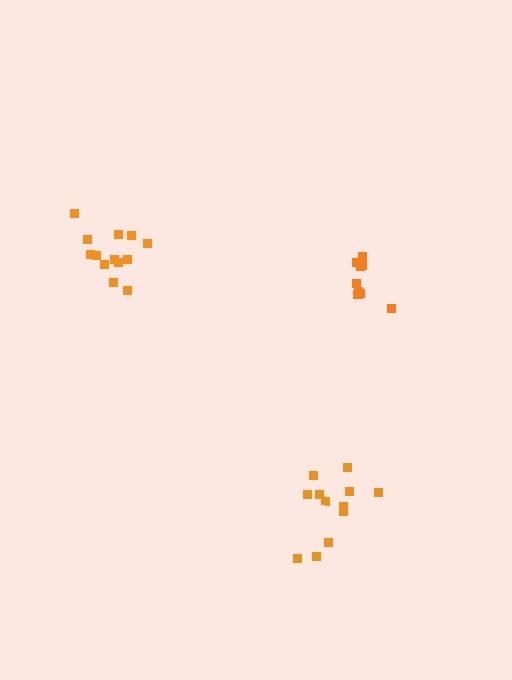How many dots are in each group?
Group 1: 9 dots, Group 2: 12 dots, Group 3: 13 dots (34 total).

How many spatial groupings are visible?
There are 3 spatial groupings.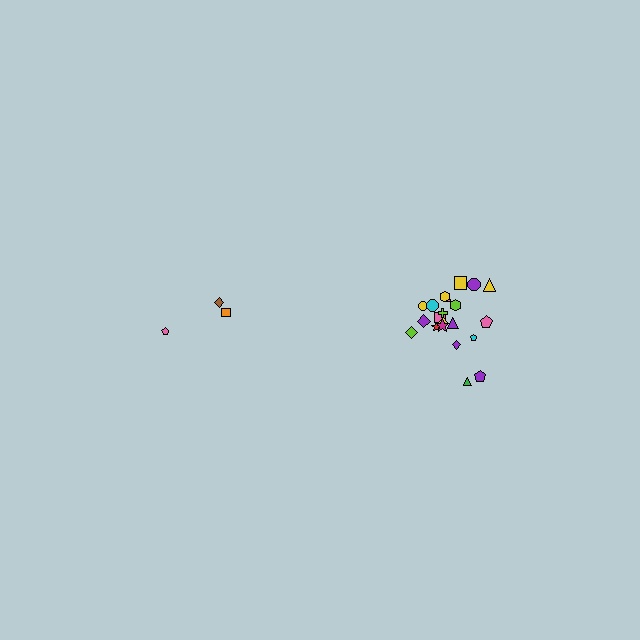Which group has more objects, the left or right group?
The right group.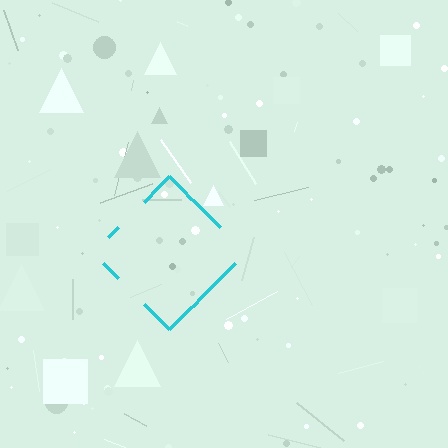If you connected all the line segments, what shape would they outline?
They would outline a diamond.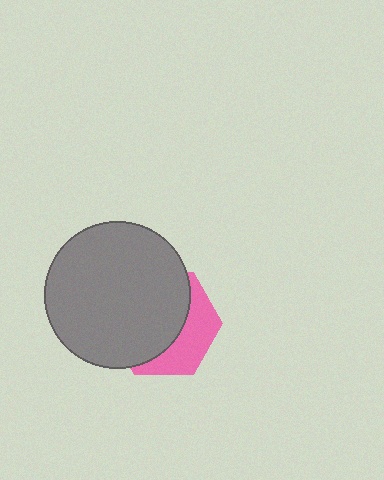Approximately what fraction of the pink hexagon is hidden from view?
Roughly 64% of the pink hexagon is hidden behind the gray circle.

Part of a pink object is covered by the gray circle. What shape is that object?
It is a hexagon.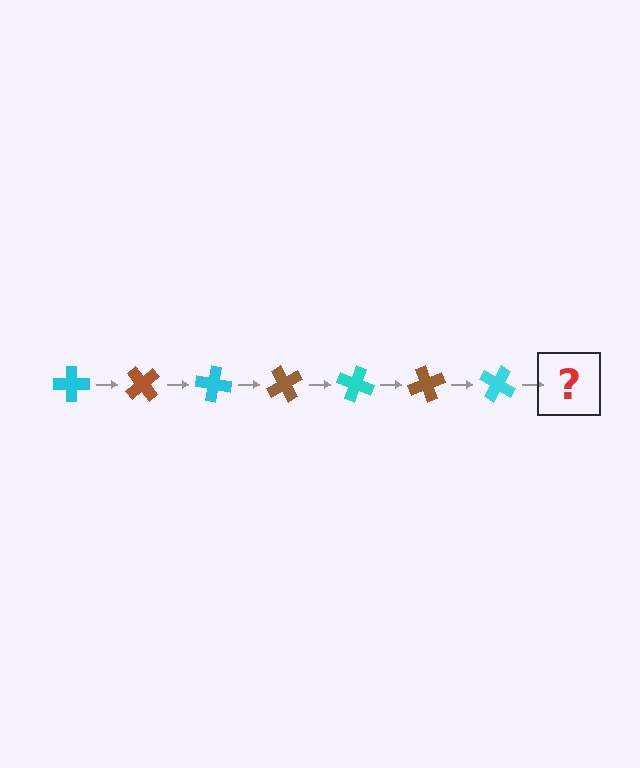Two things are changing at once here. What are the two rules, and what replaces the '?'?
The two rules are that it rotates 50 degrees each step and the color cycles through cyan and brown. The '?' should be a brown cross, rotated 350 degrees from the start.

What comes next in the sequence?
The next element should be a brown cross, rotated 350 degrees from the start.